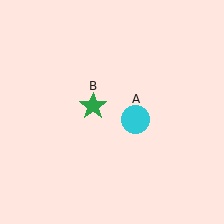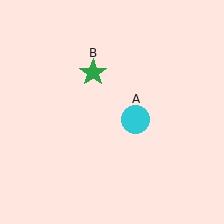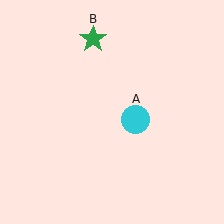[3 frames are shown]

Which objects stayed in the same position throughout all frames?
Cyan circle (object A) remained stationary.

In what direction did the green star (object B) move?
The green star (object B) moved up.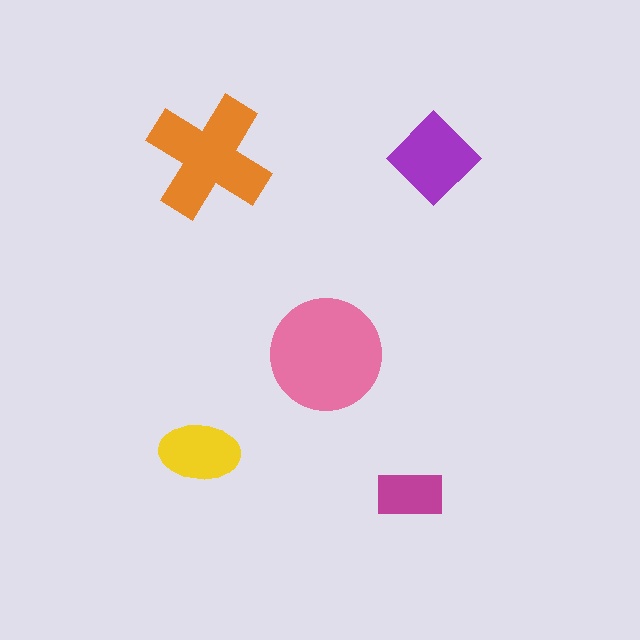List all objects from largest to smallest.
The pink circle, the orange cross, the purple diamond, the yellow ellipse, the magenta rectangle.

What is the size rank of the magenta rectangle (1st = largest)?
5th.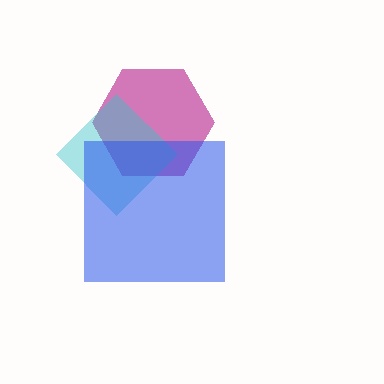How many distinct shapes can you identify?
There are 3 distinct shapes: a magenta hexagon, a cyan diamond, a blue square.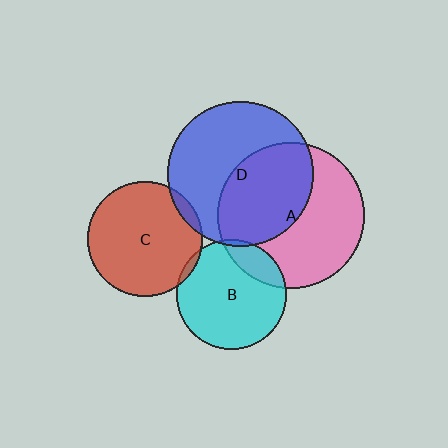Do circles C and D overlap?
Yes.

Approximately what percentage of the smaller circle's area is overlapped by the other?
Approximately 5%.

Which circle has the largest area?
Circle A (pink).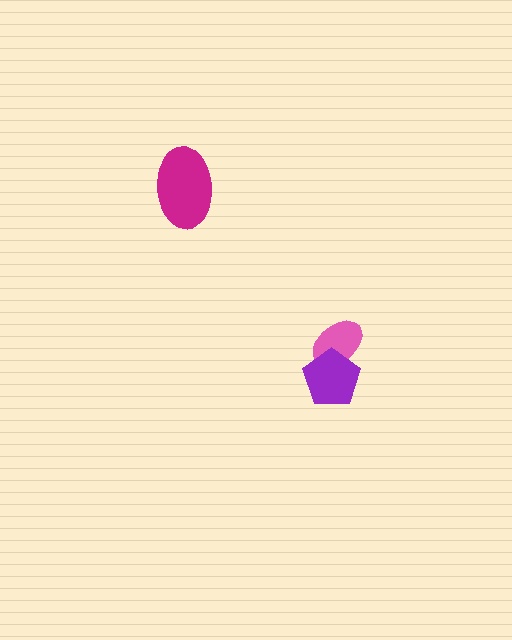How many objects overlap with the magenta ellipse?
0 objects overlap with the magenta ellipse.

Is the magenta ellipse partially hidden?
No, no other shape covers it.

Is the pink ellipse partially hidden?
Yes, it is partially covered by another shape.